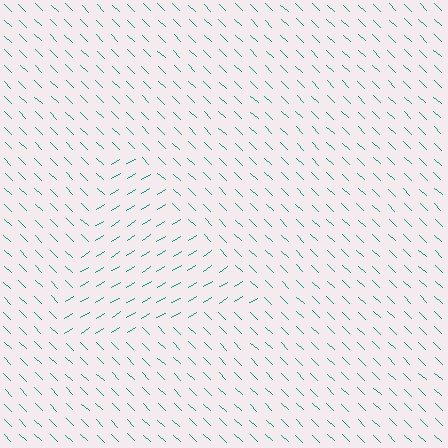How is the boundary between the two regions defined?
The boundary is defined purely by a change in line orientation (approximately 76 degrees difference). All lines are the same color and thickness.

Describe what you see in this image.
The image is filled with small teal line segments. A triangle region in the image has lines oriented differently from the surrounding lines, creating a visible texture boundary.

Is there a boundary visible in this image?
Yes, there is a texture boundary formed by a change in line orientation.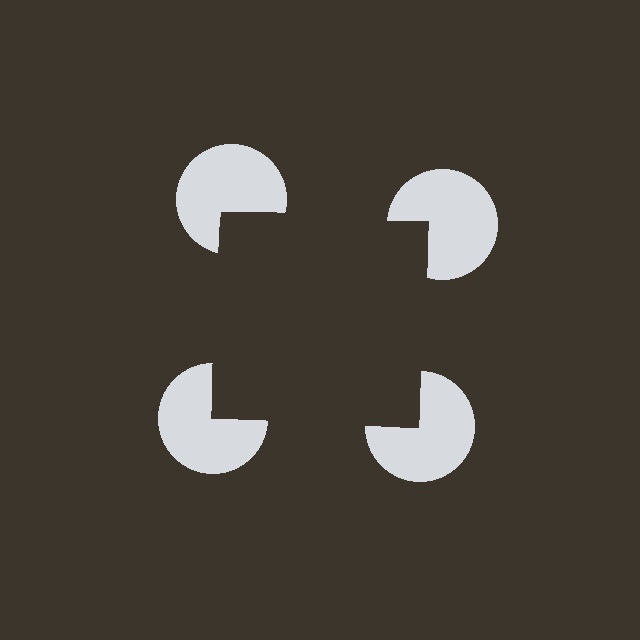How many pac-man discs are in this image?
There are 4 — one at each vertex of the illusory square.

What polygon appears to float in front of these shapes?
An illusory square — its edges are inferred from the aligned wedge cuts in the pac-man discs, not physically drawn.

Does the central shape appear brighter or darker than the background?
It typically appears slightly darker than the background, even though no actual brightness change is drawn.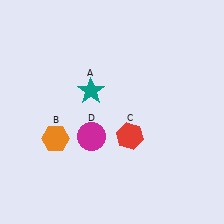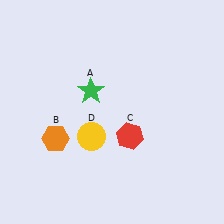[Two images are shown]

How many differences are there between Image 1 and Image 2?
There are 2 differences between the two images.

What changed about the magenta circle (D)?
In Image 1, D is magenta. In Image 2, it changed to yellow.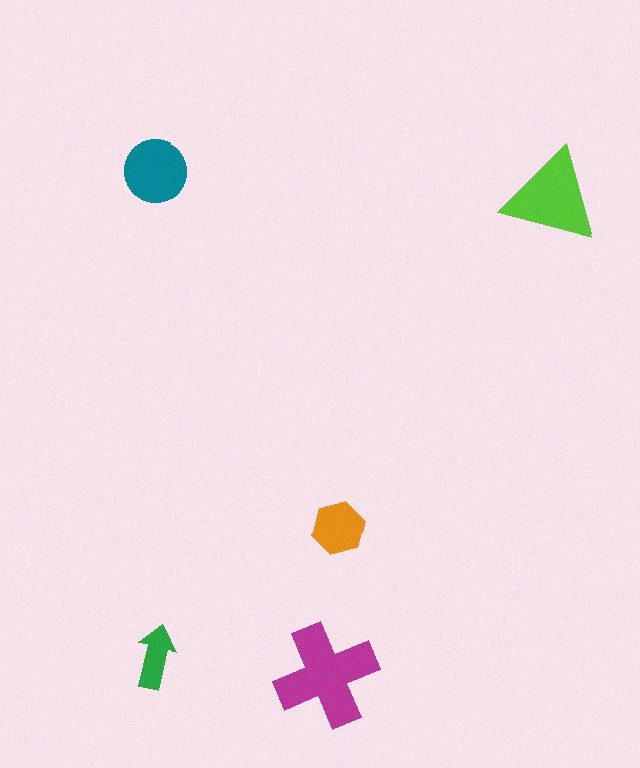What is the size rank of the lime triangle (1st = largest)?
2nd.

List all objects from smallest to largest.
The green arrow, the orange hexagon, the teal circle, the lime triangle, the magenta cross.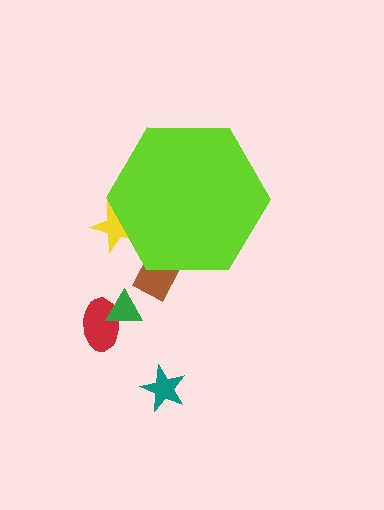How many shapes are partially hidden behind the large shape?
2 shapes are partially hidden.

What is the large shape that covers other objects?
A lime hexagon.